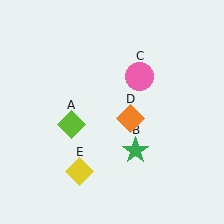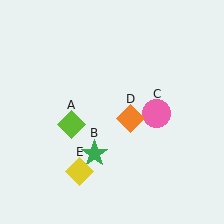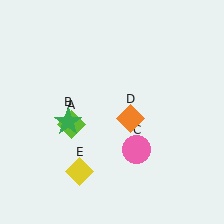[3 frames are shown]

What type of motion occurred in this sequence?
The green star (object B), pink circle (object C) rotated clockwise around the center of the scene.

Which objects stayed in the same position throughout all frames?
Lime diamond (object A) and orange diamond (object D) and yellow diamond (object E) remained stationary.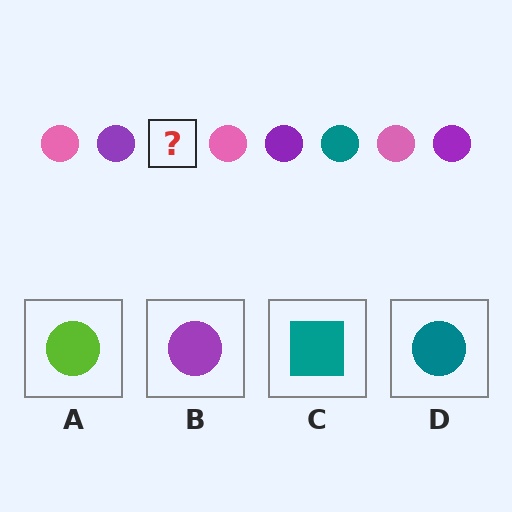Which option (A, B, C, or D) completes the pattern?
D.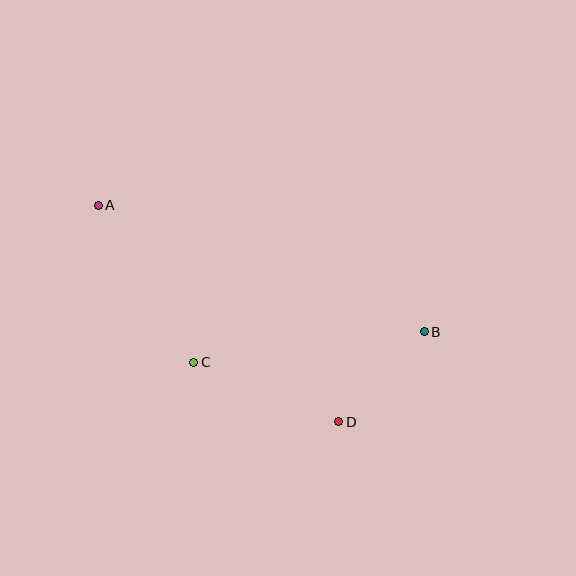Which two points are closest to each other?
Points B and D are closest to each other.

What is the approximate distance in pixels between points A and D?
The distance between A and D is approximately 324 pixels.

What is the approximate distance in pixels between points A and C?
The distance between A and C is approximately 184 pixels.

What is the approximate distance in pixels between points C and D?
The distance between C and D is approximately 157 pixels.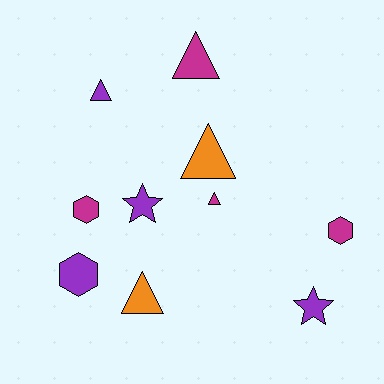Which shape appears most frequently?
Triangle, with 5 objects.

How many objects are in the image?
There are 10 objects.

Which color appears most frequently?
Magenta, with 4 objects.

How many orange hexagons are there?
There are no orange hexagons.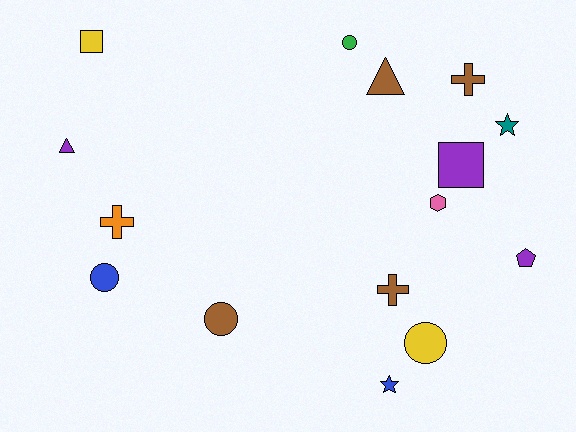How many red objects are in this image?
There are no red objects.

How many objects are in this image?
There are 15 objects.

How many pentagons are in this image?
There is 1 pentagon.